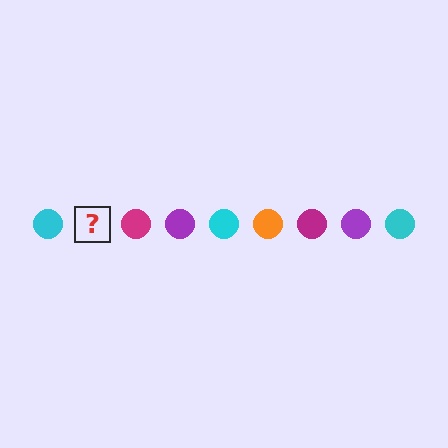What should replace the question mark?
The question mark should be replaced with an orange circle.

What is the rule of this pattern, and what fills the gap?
The rule is that the pattern cycles through cyan, orange, magenta, purple circles. The gap should be filled with an orange circle.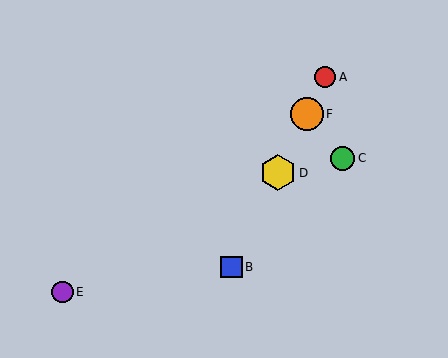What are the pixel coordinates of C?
Object C is at (343, 158).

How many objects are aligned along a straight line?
4 objects (A, B, D, F) are aligned along a straight line.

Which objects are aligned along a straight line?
Objects A, B, D, F are aligned along a straight line.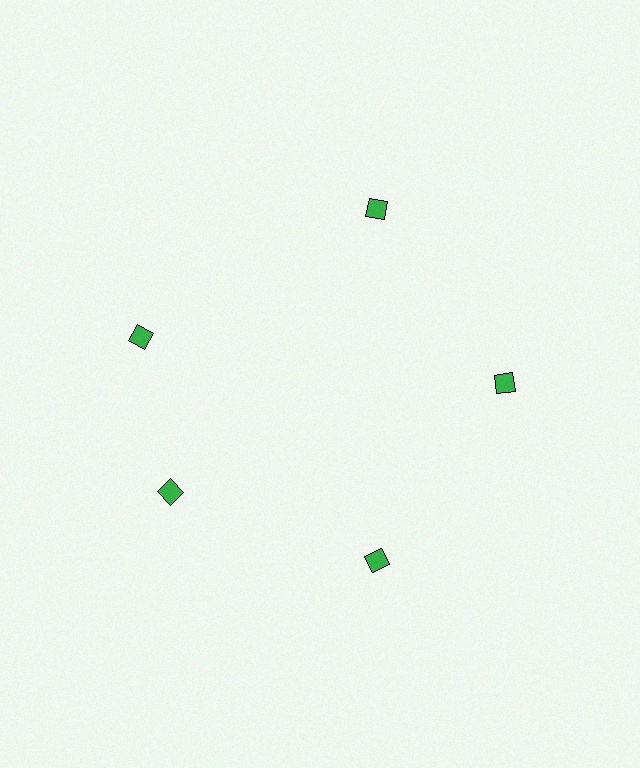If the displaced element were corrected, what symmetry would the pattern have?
It would have 5-fold rotational symmetry — the pattern would map onto itself every 72 degrees.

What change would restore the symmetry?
The symmetry would be restored by rotating it back into even spacing with its neighbors so that all 5 diamonds sit at equal angles and equal distance from the center.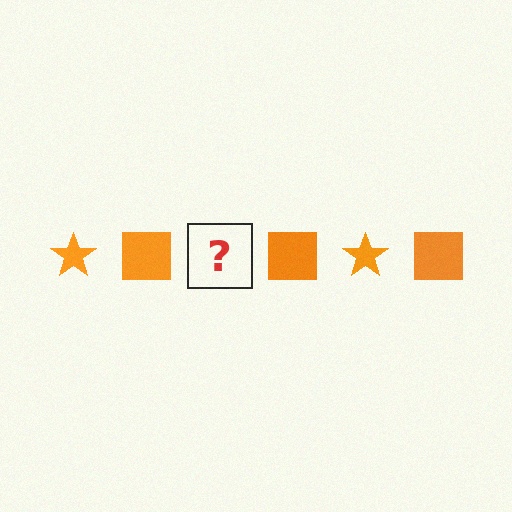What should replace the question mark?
The question mark should be replaced with an orange star.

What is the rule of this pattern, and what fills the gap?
The rule is that the pattern cycles through star, square shapes in orange. The gap should be filled with an orange star.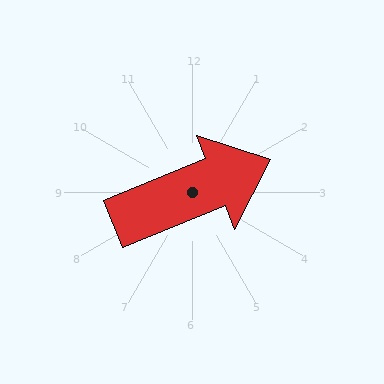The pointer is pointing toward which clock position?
Roughly 2 o'clock.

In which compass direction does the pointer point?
East.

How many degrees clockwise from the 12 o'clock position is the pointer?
Approximately 68 degrees.